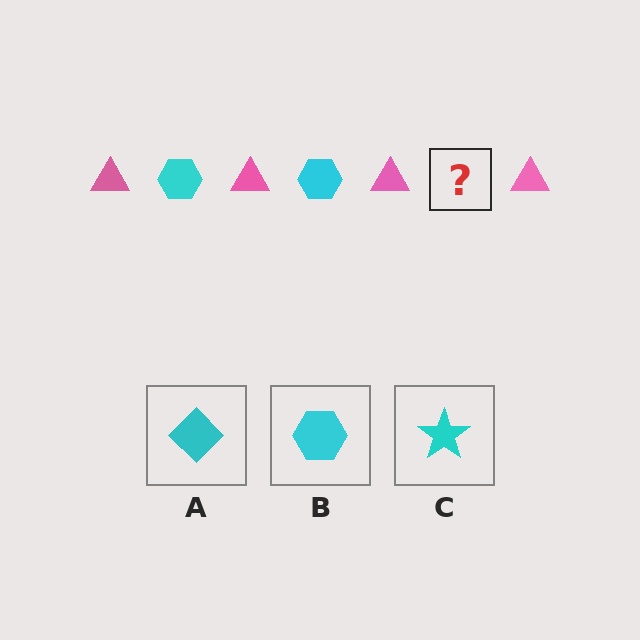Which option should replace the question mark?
Option B.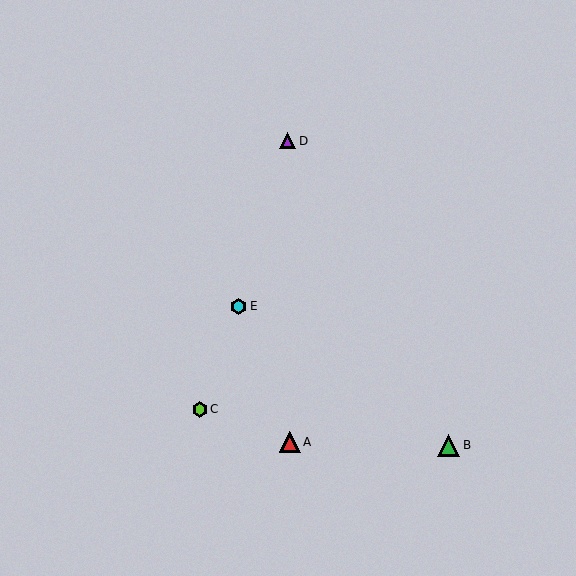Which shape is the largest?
The green triangle (labeled B) is the largest.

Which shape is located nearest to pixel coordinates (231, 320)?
The cyan hexagon (labeled E) at (239, 306) is nearest to that location.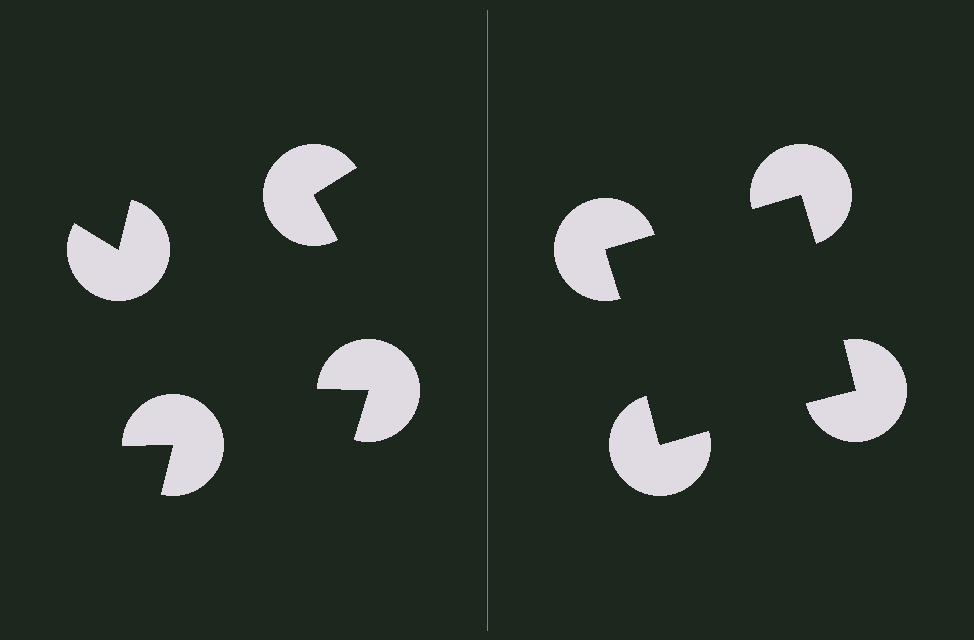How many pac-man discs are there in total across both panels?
8 — 4 on each side.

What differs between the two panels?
The pac-man discs are positioned identically on both sides; only the wedge orientations differ. On the right they align to a square; on the left they are misaligned.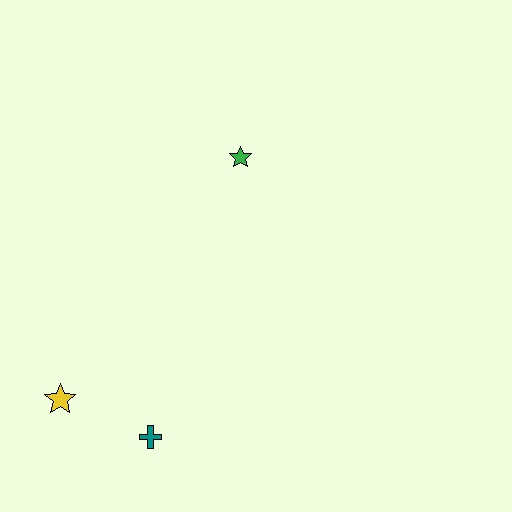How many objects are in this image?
There are 3 objects.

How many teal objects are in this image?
There is 1 teal object.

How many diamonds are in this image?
There are no diamonds.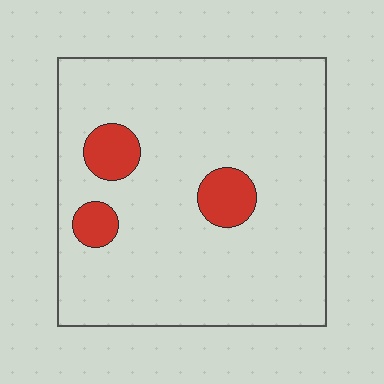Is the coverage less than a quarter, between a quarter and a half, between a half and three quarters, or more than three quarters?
Less than a quarter.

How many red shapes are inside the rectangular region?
3.